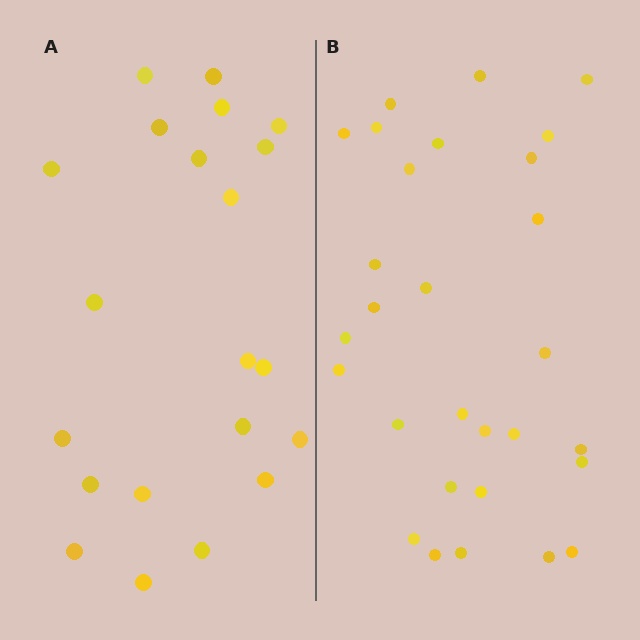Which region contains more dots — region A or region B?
Region B (the right region) has more dots.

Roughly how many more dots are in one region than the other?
Region B has roughly 8 or so more dots than region A.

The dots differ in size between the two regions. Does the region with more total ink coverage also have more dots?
No. Region A has more total ink coverage because its dots are larger, but region B actually contains more individual dots. Total area can be misleading — the number of items is what matters here.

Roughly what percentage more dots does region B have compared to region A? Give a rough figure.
About 40% more.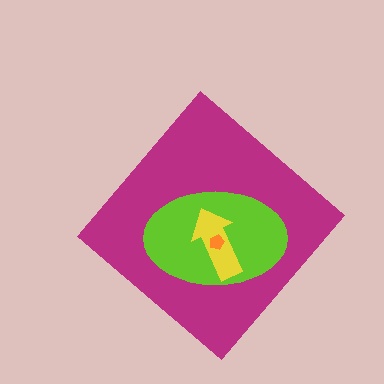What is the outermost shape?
The magenta diamond.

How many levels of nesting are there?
4.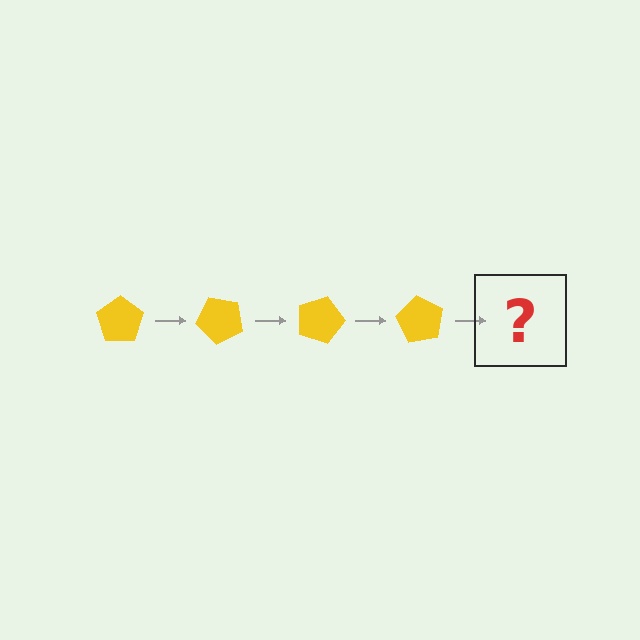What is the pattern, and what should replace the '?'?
The pattern is that the pentagon rotates 45 degrees each step. The '?' should be a yellow pentagon rotated 180 degrees.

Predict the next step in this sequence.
The next step is a yellow pentagon rotated 180 degrees.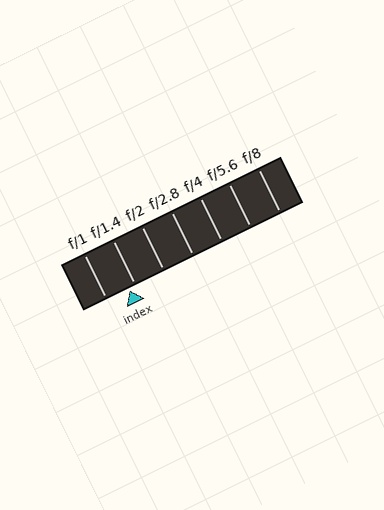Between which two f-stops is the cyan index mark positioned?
The index mark is between f/1 and f/1.4.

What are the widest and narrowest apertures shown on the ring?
The widest aperture shown is f/1 and the narrowest is f/8.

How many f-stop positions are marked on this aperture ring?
There are 7 f-stop positions marked.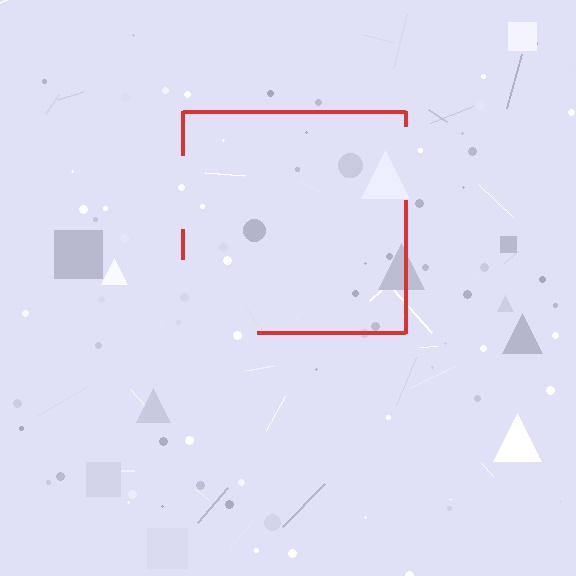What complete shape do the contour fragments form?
The contour fragments form a square.